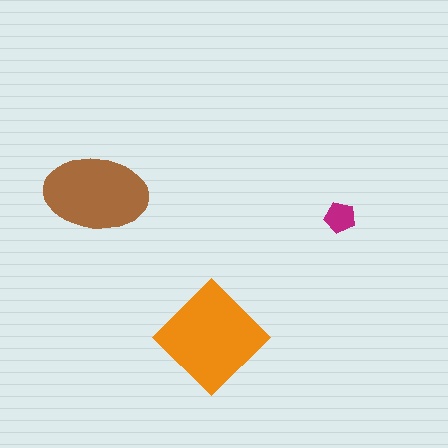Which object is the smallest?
The magenta pentagon.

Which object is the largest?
The orange diamond.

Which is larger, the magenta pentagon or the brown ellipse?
The brown ellipse.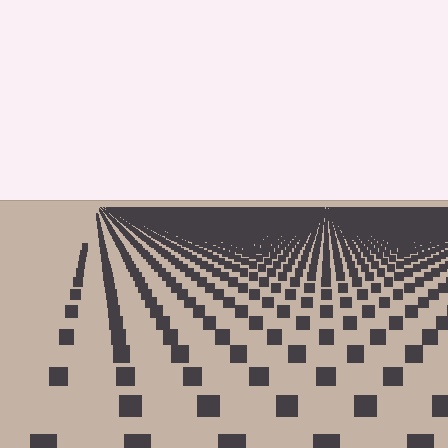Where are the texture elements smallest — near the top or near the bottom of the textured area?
Near the top.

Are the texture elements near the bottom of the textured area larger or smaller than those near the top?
Larger. Near the bottom, elements are closer to the viewer and appear at a bigger on-screen size.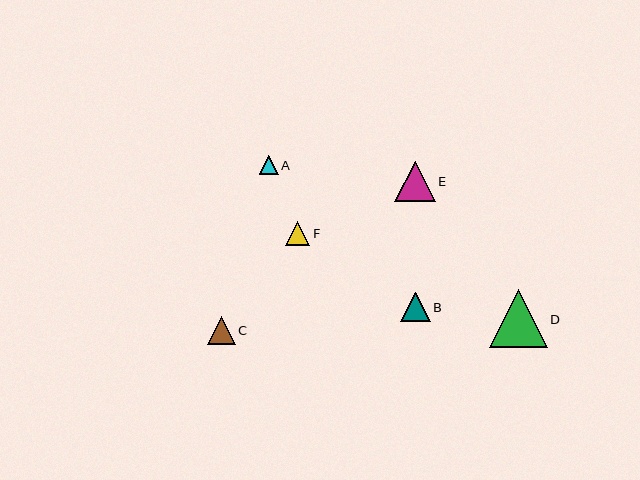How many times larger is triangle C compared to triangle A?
Triangle C is approximately 1.5 times the size of triangle A.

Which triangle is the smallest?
Triangle A is the smallest with a size of approximately 19 pixels.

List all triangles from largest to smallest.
From largest to smallest: D, E, B, C, F, A.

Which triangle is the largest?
Triangle D is the largest with a size of approximately 57 pixels.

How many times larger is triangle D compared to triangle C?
Triangle D is approximately 2.1 times the size of triangle C.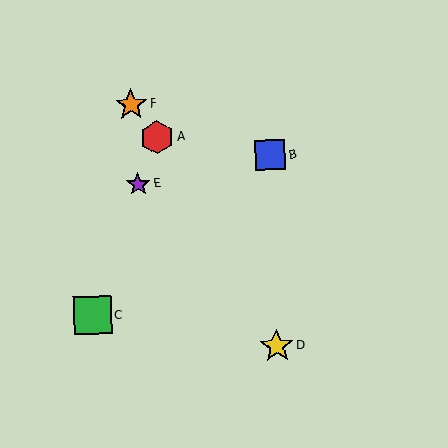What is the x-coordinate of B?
Object B is at x≈270.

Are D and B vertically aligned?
Yes, both are at x≈277.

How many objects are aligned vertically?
2 objects (B, D) are aligned vertically.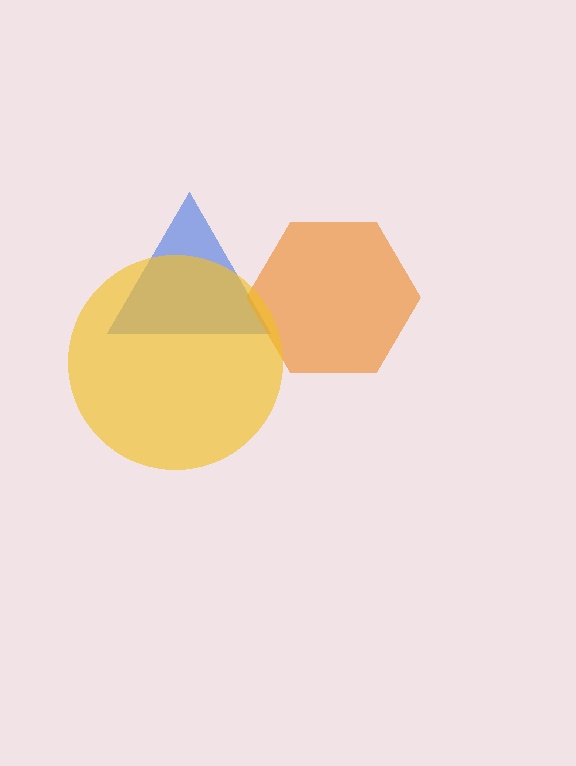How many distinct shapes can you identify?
There are 3 distinct shapes: a blue triangle, an orange hexagon, a yellow circle.